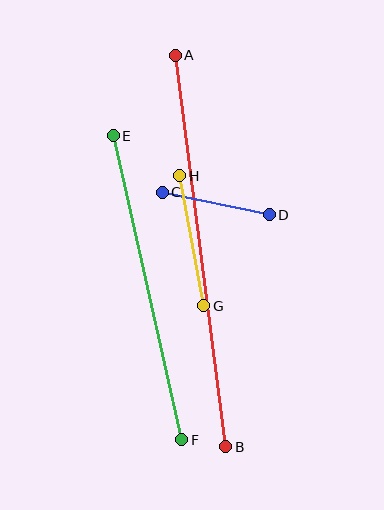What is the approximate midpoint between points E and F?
The midpoint is at approximately (148, 288) pixels.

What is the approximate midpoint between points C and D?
The midpoint is at approximately (216, 204) pixels.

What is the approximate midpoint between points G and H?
The midpoint is at approximately (192, 241) pixels.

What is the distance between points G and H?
The distance is approximately 132 pixels.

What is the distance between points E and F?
The distance is approximately 312 pixels.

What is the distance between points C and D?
The distance is approximately 110 pixels.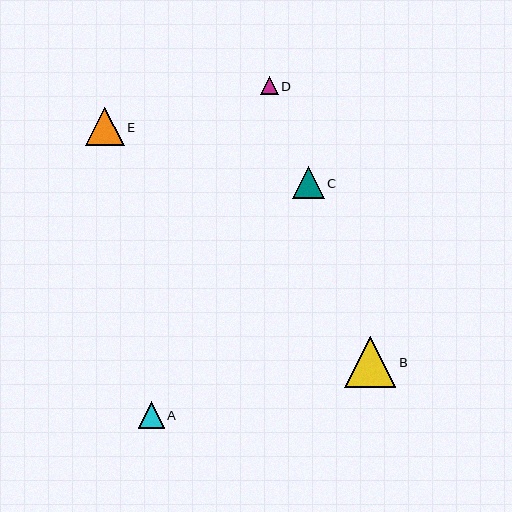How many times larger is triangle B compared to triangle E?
Triangle B is approximately 1.3 times the size of triangle E.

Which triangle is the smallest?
Triangle D is the smallest with a size of approximately 18 pixels.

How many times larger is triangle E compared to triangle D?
Triangle E is approximately 2.2 times the size of triangle D.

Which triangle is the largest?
Triangle B is the largest with a size of approximately 51 pixels.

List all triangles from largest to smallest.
From largest to smallest: B, E, C, A, D.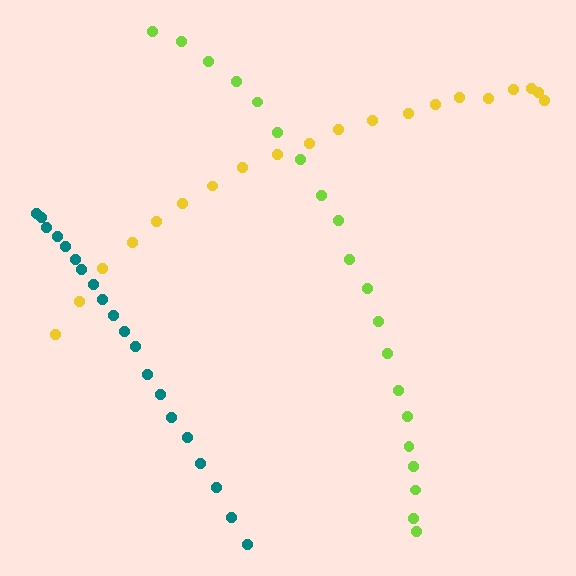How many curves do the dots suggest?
There are 3 distinct paths.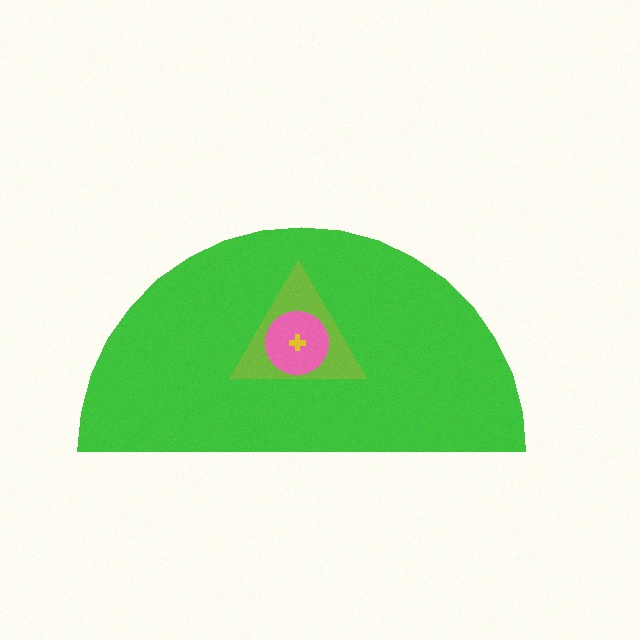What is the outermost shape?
The green semicircle.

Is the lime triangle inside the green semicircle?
Yes.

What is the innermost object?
The yellow cross.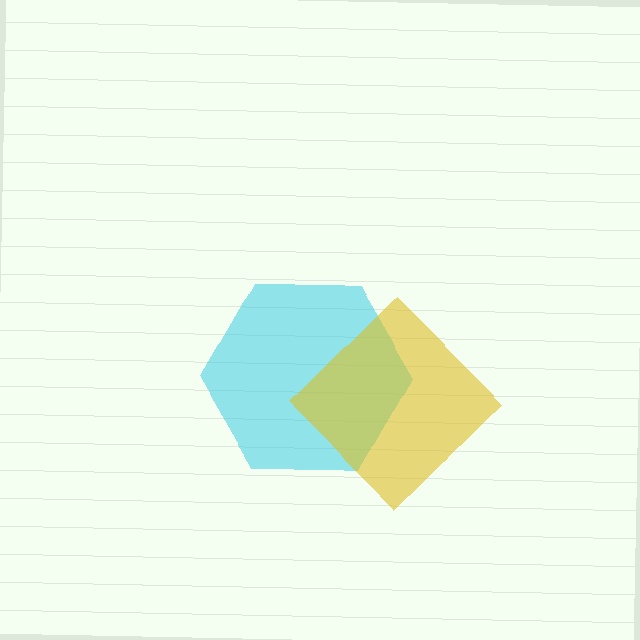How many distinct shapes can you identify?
There are 2 distinct shapes: a cyan hexagon, a yellow diamond.